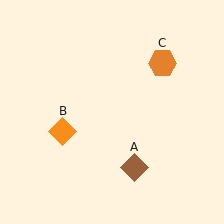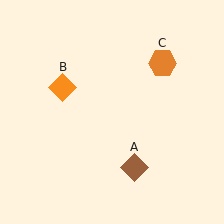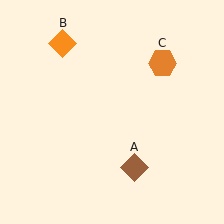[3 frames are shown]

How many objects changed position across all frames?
1 object changed position: orange diamond (object B).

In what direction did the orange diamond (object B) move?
The orange diamond (object B) moved up.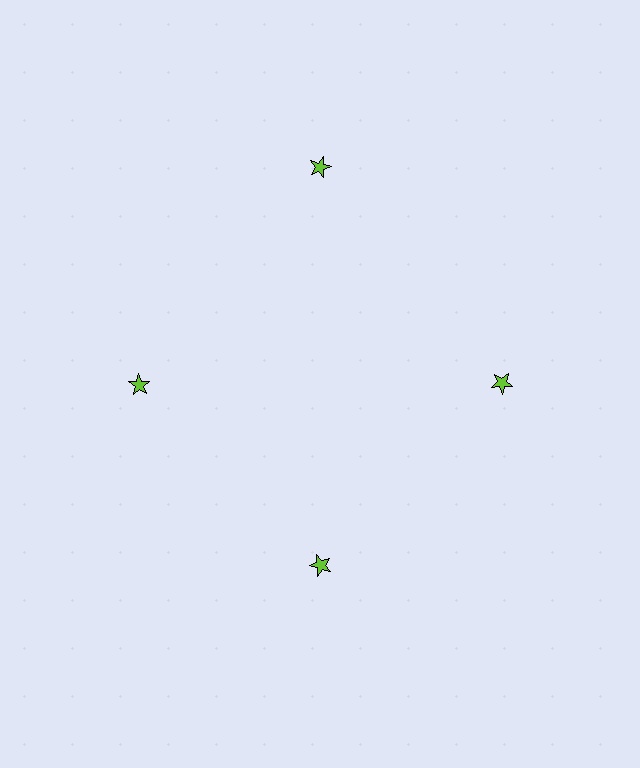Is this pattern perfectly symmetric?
No. The 4 lime stars are arranged in a ring, but one element near the 12 o'clock position is pushed outward from the center, breaking the 4-fold rotational symmetry.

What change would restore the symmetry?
The symmetry would be restored by moving it inward, back onto the ring so that all 4 stars sit at equal angles and equal distance from the center.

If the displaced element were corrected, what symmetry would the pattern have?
It would have 4-fold rotational symmetry — the pattern would map onto itself every 90 degrees.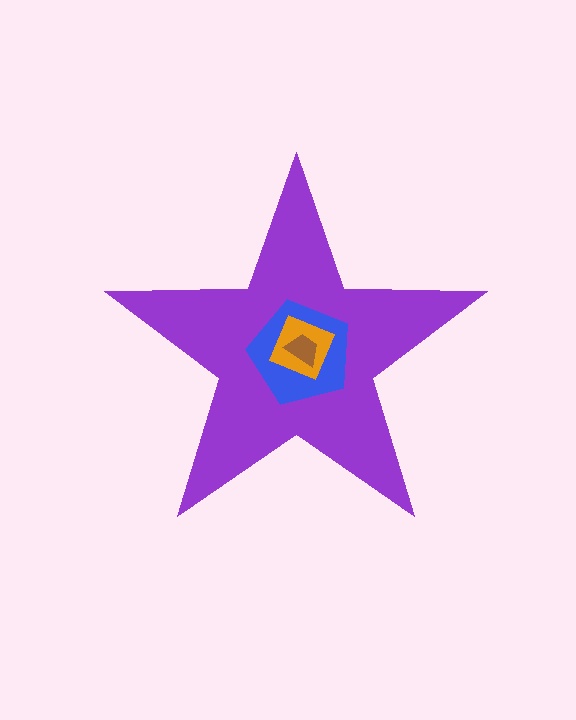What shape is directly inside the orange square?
The brown trapezoid.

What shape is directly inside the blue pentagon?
The orange square.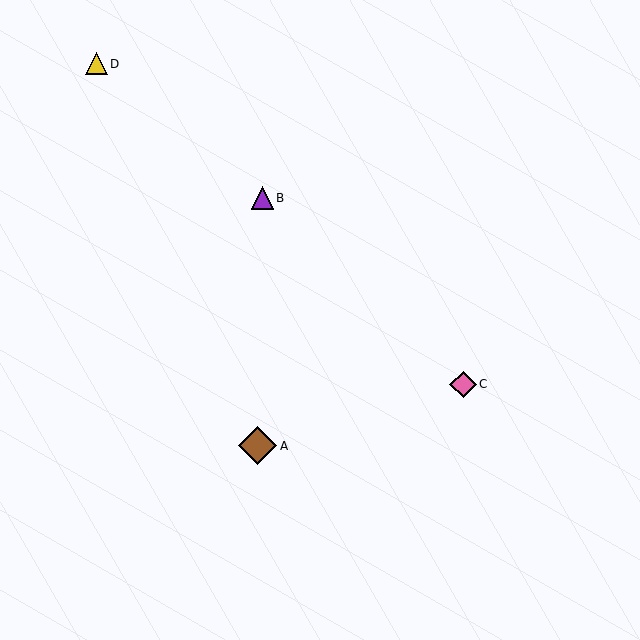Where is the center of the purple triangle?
The center of the purple triangle is at (262, 198).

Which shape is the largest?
The brown diamond (labeled A) is the largest.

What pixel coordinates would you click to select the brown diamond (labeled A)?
Click at (258, 446) to select the brown diamond A.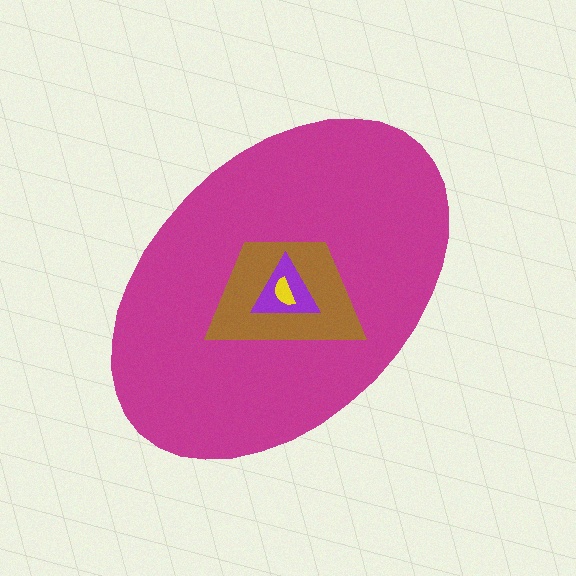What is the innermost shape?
The yellow semicircle.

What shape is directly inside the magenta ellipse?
The brown trapezoid.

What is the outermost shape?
The magenta ellipse.